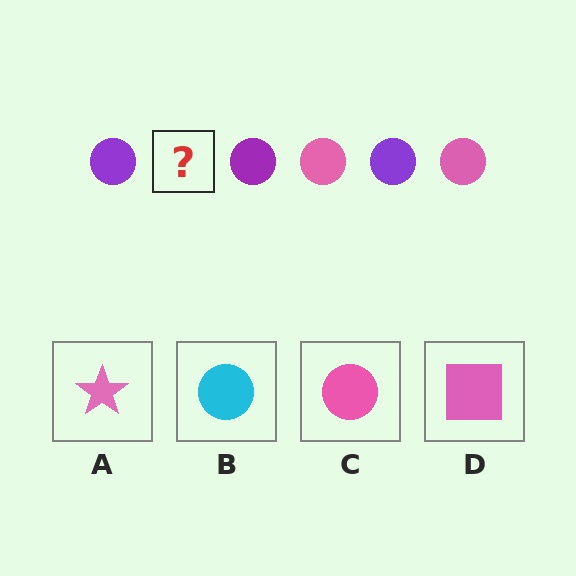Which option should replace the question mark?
Option C.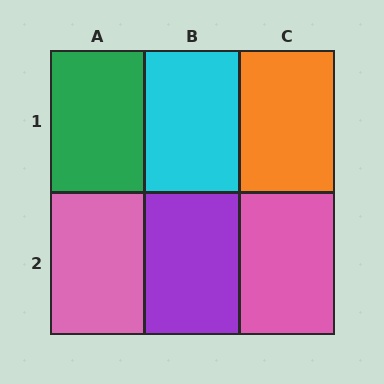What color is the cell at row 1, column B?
Cyan.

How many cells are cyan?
1 cell is cyan.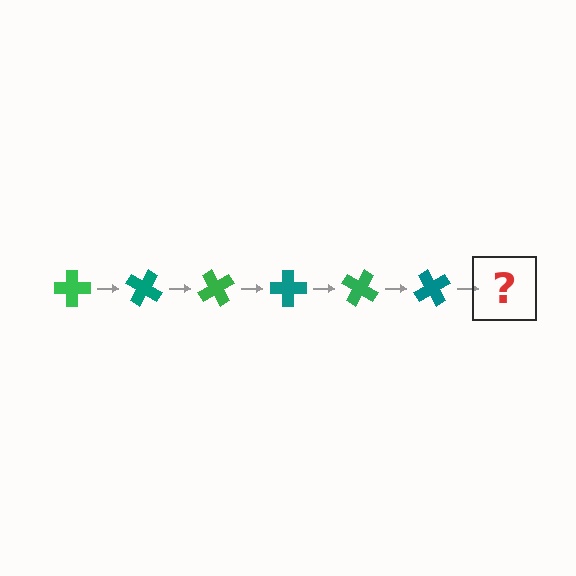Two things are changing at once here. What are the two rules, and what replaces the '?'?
The two rules are that it rotates 30 degrees each step and the color cycles through green and teal. The '?' should be a green cross, rotated 180 degrees from the start.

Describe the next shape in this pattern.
It should be a green cross, rotated 180 degrees from the start.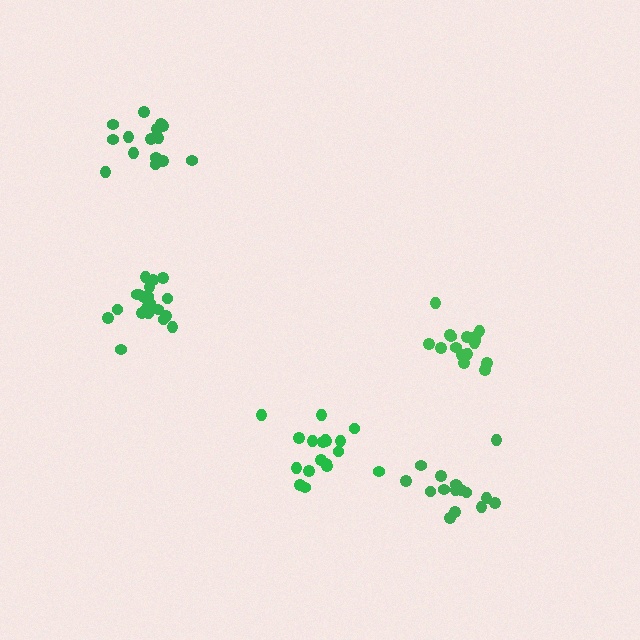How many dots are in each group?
Group 1: 18 dots, Group 2: 15 dots, Group 3: 20 dots, Group 4: 15 dots, Group 5: 17 dots (85 total).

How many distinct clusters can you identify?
There are 5 distinct clusters.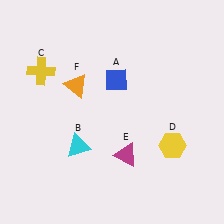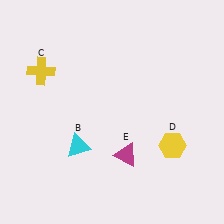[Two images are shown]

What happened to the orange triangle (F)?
The orange triangle (F) was removed in Image 2. It was in the top-left area of Image 1.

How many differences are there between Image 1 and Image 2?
There are 2 differences between the two images.